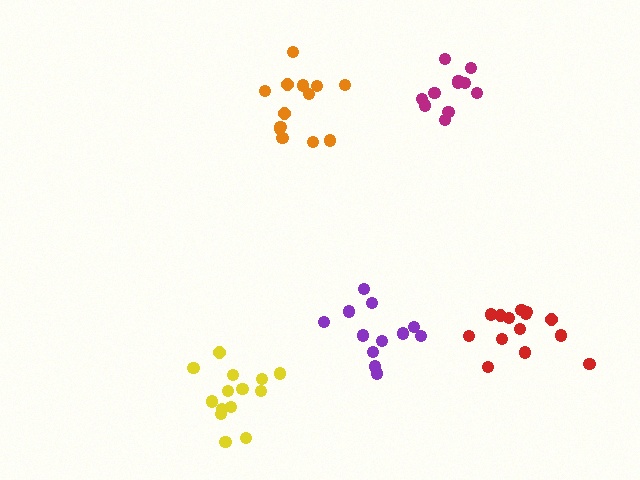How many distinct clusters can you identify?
There are 5 distinct clusters.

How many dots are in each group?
Group 1: 14 dots, Group 2: 11 dots, Group 3: 14 dots, Group 4: 13 dots, Group 5: 12 dots (64 total).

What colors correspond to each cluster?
The clusters are colored: red, magenta, yellow, orange, purple.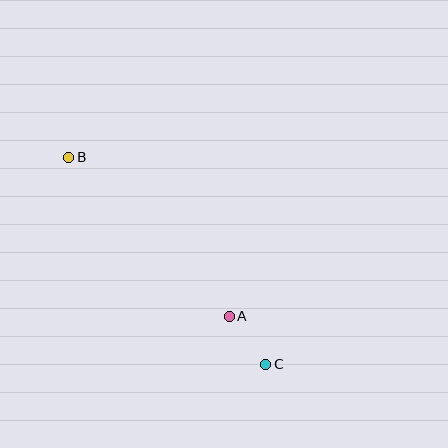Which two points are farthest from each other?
Points B and C are farthest from each other.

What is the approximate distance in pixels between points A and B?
The distance between A and B is approximately 226 pixels.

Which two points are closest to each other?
Points A and C are closest to each other.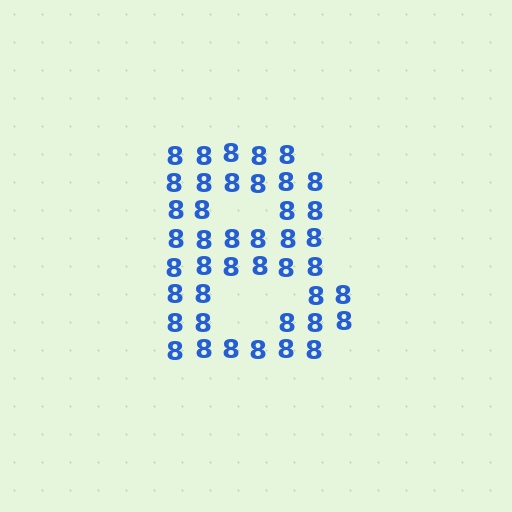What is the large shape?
The large shape is the letter B.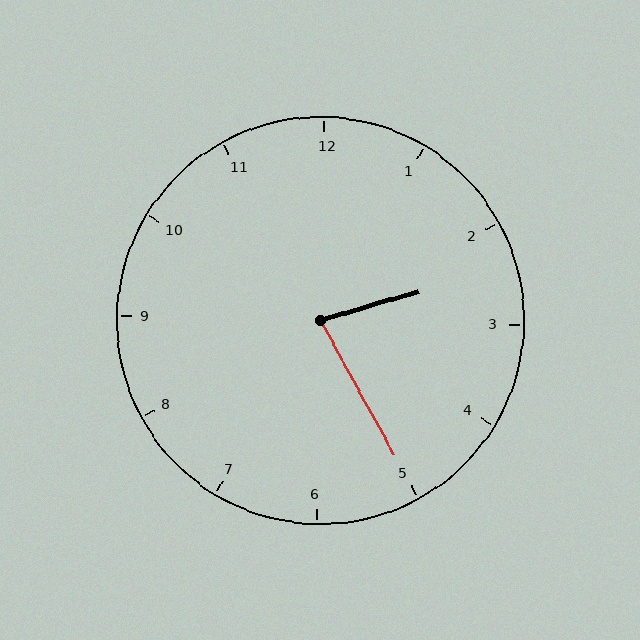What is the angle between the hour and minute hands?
Approximately 78 degrees.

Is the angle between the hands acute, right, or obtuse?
It is acute.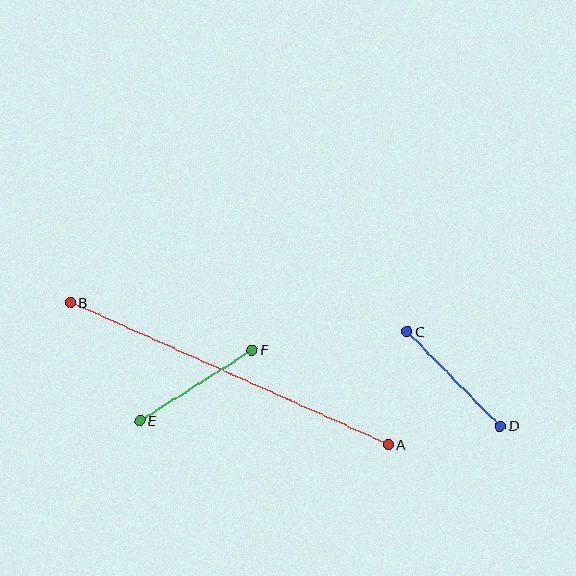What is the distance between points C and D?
The distance is approximately 133 pixels.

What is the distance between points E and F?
The distance is approximately 133 pixels.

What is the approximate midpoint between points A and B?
The midpoint is at approximately (229, 373) pixels.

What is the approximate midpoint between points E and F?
The midpoint is at approximately (196, 385) pixels.